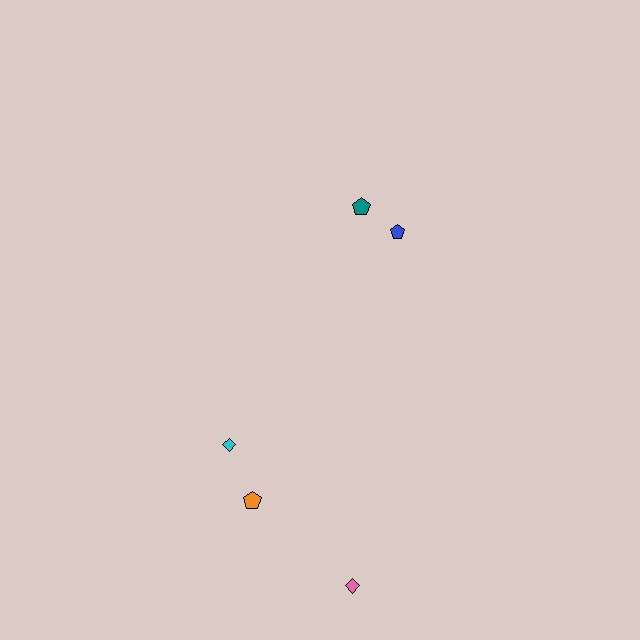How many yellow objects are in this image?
There are no yellow objects.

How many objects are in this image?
There are 5 objects.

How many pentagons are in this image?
There are 3 pentagons.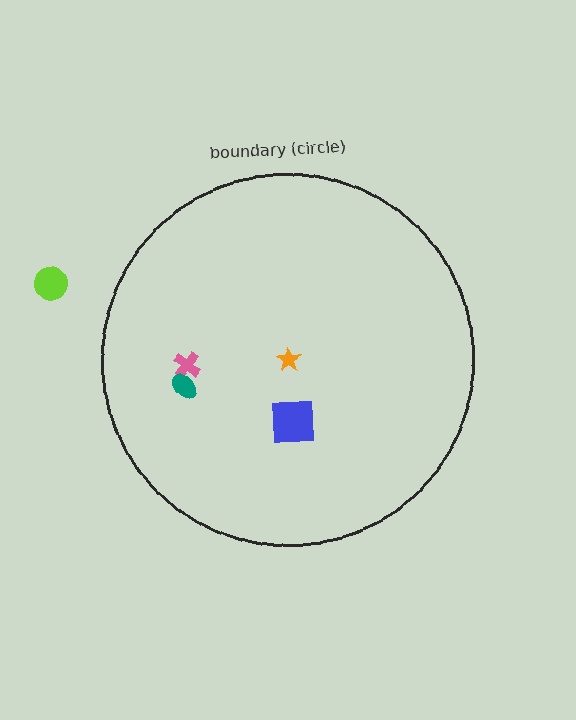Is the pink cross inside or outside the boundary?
Inside.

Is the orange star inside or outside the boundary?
Inside.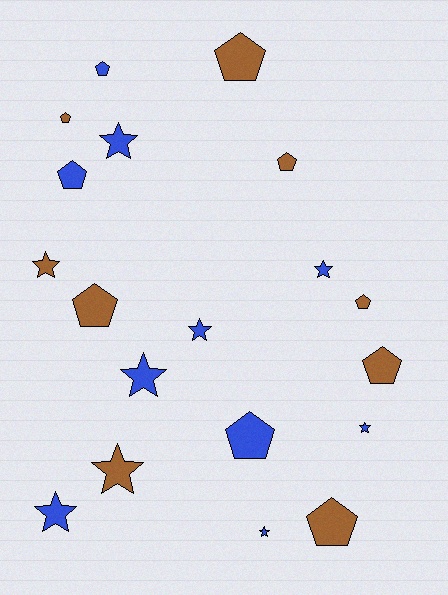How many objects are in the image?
There are 19 objects.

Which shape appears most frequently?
Pentagon, with 10 objects.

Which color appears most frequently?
Blue, with 10 objects.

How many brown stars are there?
There are 2 brown stars.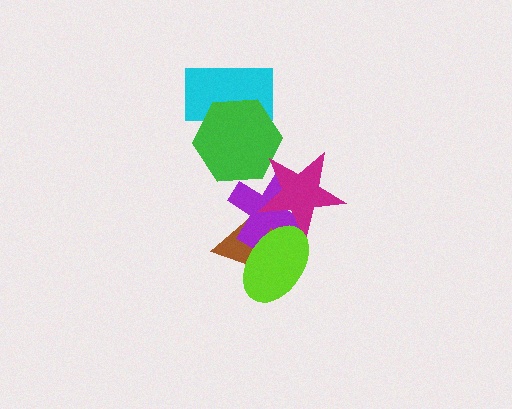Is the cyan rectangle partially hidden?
Yes, it is partially covered by another shape.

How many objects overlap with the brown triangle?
3 objects overlap with the brown triangle.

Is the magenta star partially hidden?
Yes, it is partially covered by another shape.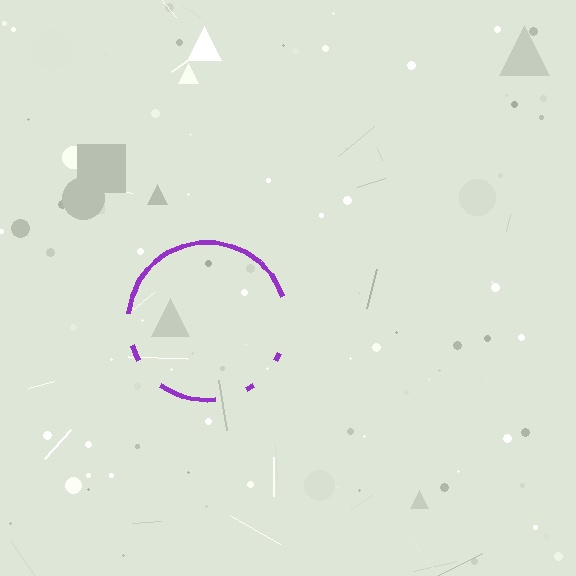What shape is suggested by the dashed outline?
The dashed outline suggests a circle.